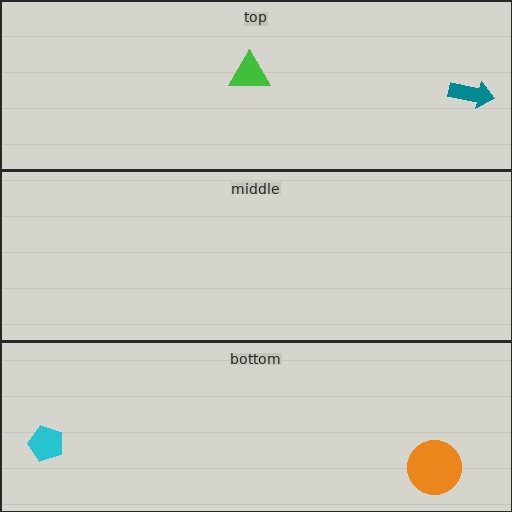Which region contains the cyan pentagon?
The bottom region.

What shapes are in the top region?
The green triangle, the teal arrow.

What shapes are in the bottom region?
The cyan pentagon, the orange circle.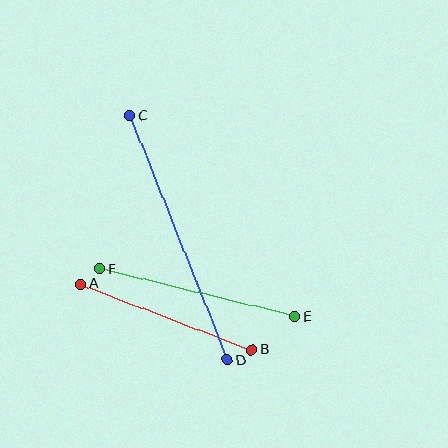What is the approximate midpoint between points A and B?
The midpoint is at approximately (166, 317) pixels.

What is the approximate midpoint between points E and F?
The midpoint is at approximately (197, 293) pixels.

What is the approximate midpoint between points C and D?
The midpoint is at approximately (178, 237) pixels.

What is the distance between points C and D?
The distance is approximately 263 pixels.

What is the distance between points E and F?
The distance is approximately 201 pixels.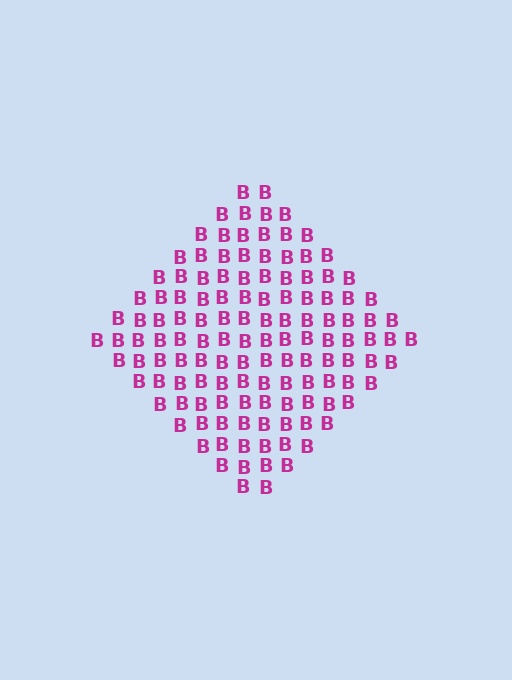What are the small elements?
The small elements are letter B's.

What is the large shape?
The large shape is a diamond.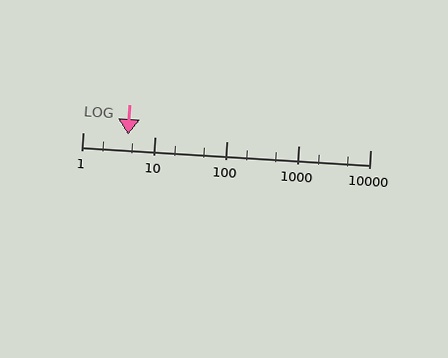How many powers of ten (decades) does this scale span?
The scale spans 4 decades, from 1 to 10000.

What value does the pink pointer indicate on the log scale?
The pointer indicates approximately 4.3.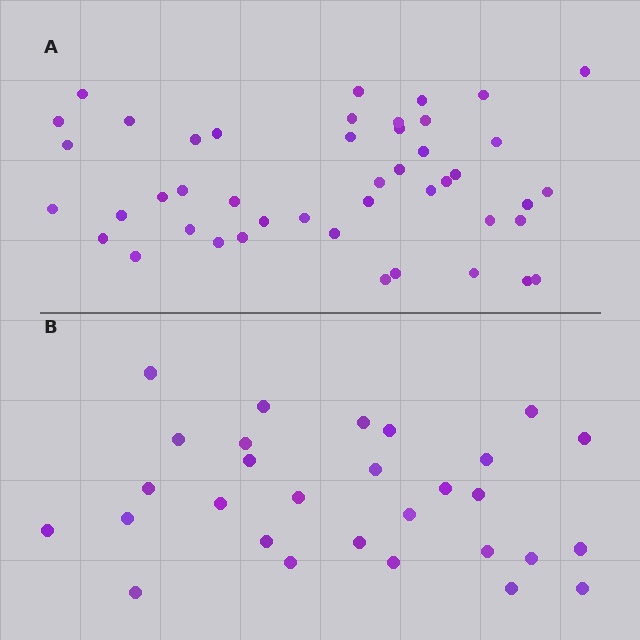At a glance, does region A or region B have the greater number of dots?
Region A (the top region) has more dots.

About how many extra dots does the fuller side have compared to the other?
Region A has approximately 15 more dots than region B.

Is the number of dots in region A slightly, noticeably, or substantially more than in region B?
Region A has substantially more. The ratio is roughly 1.6 to 1.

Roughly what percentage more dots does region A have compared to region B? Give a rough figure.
About 55% more.